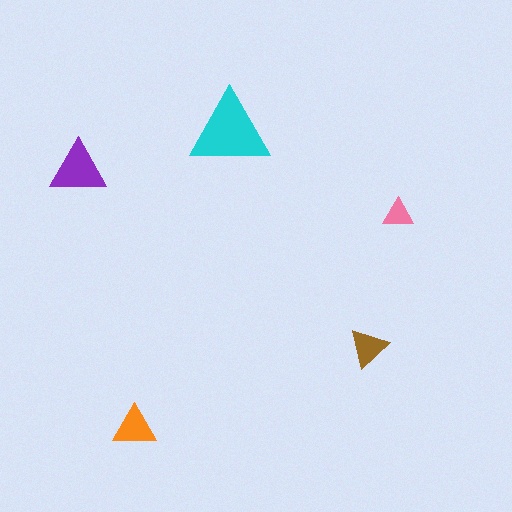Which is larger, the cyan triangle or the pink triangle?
The cyan one.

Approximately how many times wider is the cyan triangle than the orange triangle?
About 2 times wider.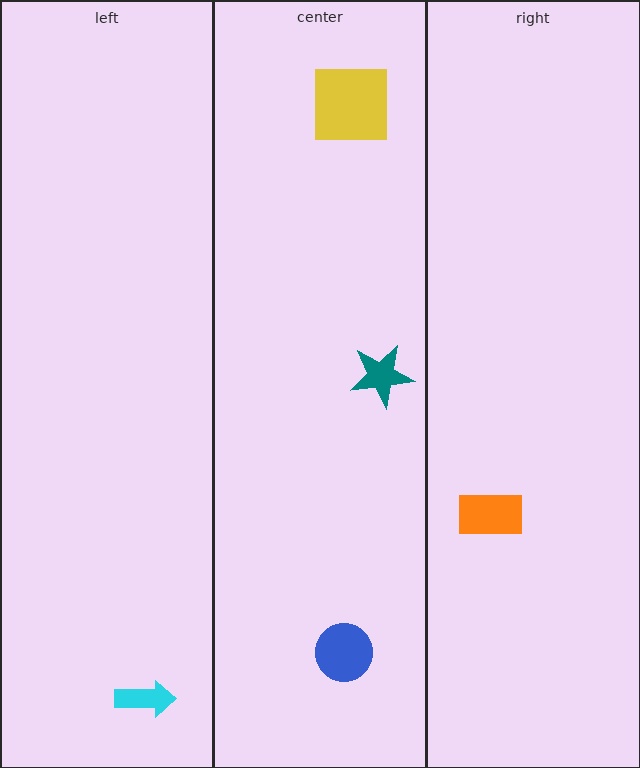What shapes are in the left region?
The cyan arrow.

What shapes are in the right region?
The orange rectangle.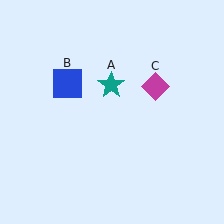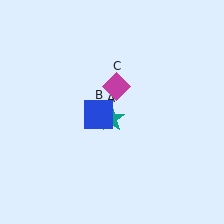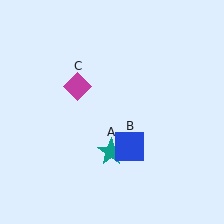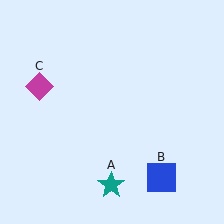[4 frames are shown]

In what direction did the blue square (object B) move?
The blue square (object B) moved down and to the right.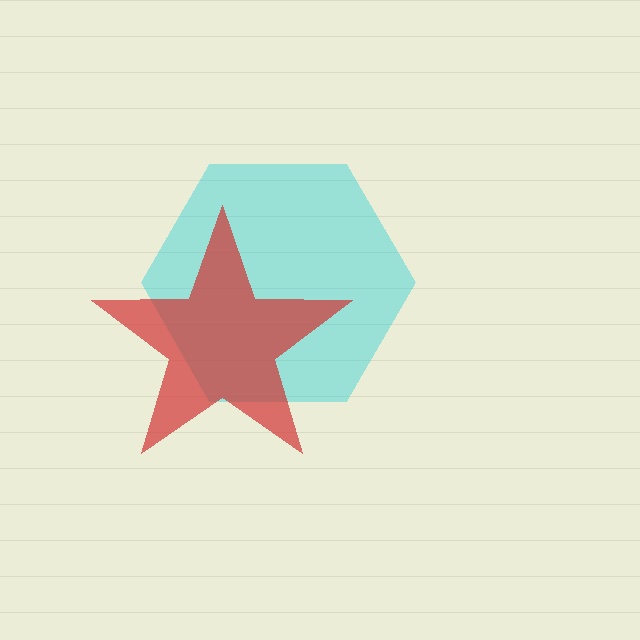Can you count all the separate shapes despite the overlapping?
Yes, there are 2 separate shapes.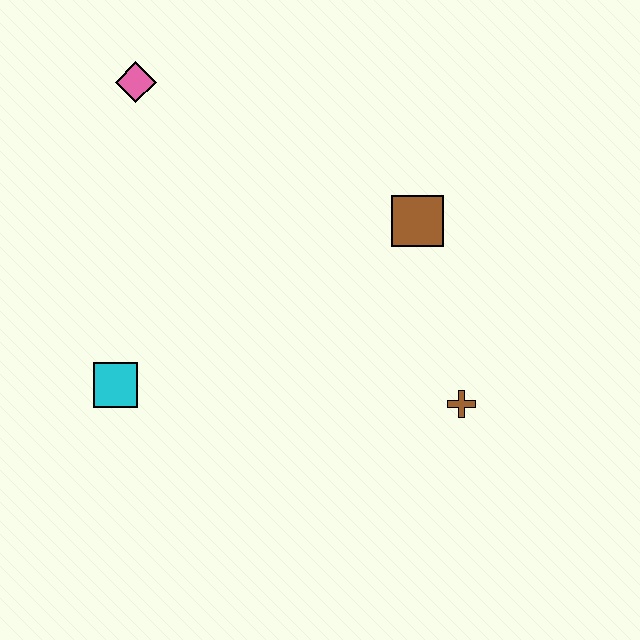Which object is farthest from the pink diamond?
The brown cross is farthest from the pink diamond.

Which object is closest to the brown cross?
The brown square is closest to the brown cross.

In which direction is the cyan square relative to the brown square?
The cyan square is to the left of the brown square.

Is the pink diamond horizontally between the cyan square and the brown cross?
Yes